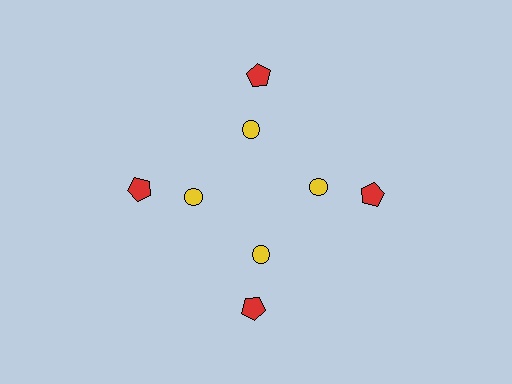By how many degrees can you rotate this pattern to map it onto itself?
The pattern maps onto itself every 90 degrees of rotation.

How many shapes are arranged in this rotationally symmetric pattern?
There are 8 shapes, arranged in 4 groups of 2.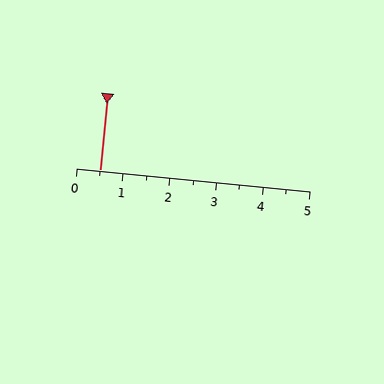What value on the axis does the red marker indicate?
The marker indicates approximately 0.5.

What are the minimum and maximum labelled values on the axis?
The axis runs from 0 to 5.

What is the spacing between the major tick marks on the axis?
The major ticks are spaced 1 apart.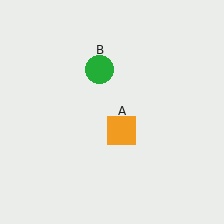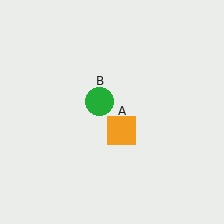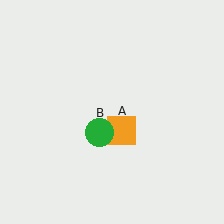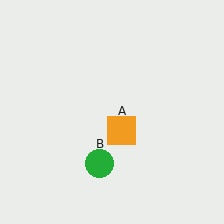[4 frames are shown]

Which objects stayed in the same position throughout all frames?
Orange square (object A) remained stationary.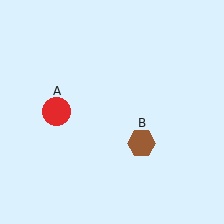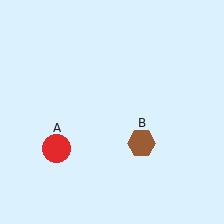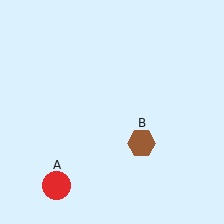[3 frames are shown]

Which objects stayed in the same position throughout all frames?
Brown hexagon (object B) remained stationary.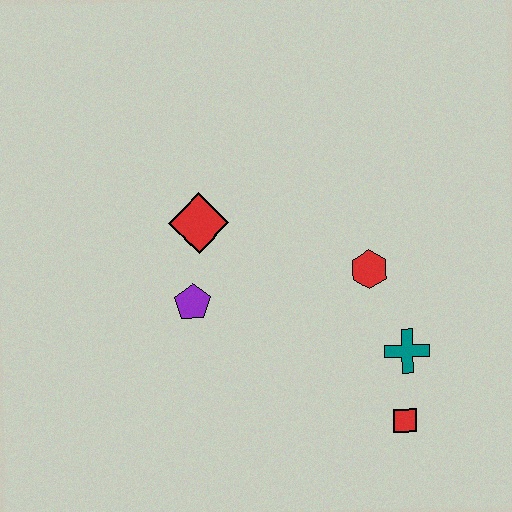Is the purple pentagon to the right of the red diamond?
No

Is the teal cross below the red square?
No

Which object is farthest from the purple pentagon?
The red square is farthest from the purple pentagon.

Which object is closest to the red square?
The teal cross is closest to the red square.